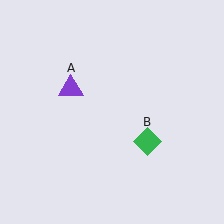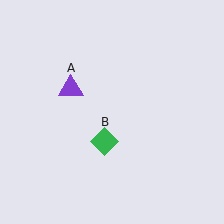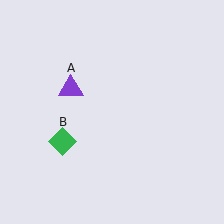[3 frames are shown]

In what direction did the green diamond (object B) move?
The green diamond (object B) moved left.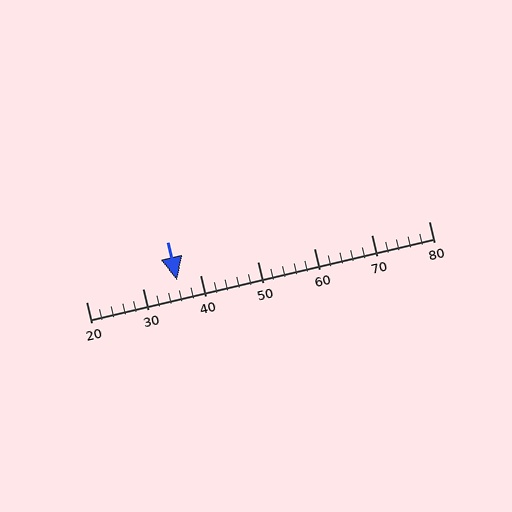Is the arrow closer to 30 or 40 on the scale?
The arrow is closer to 40.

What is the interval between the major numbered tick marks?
The major tick marks are spaced 10 units apart.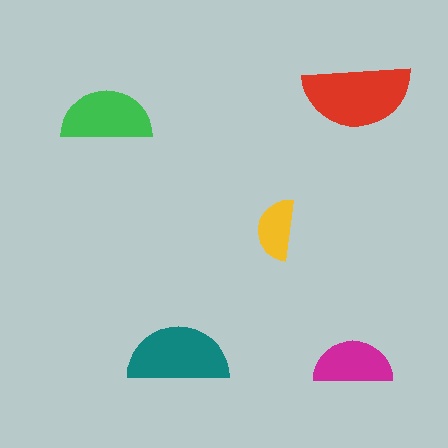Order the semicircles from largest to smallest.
the red one, the teal one, the green one, the magenta one, the yellow one.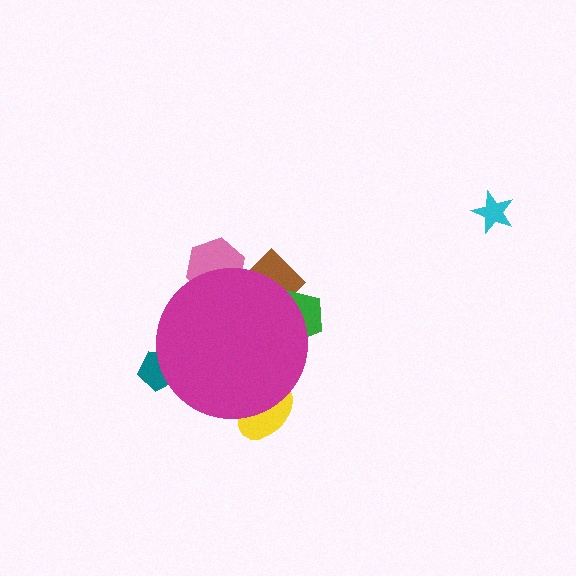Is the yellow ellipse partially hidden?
Yes, the yellow ellipse is partially hidden behind the magenta circle.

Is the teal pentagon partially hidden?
Yes, the teal pentagon is partially hidden behind the magenta circle.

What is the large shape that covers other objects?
A magenta circle.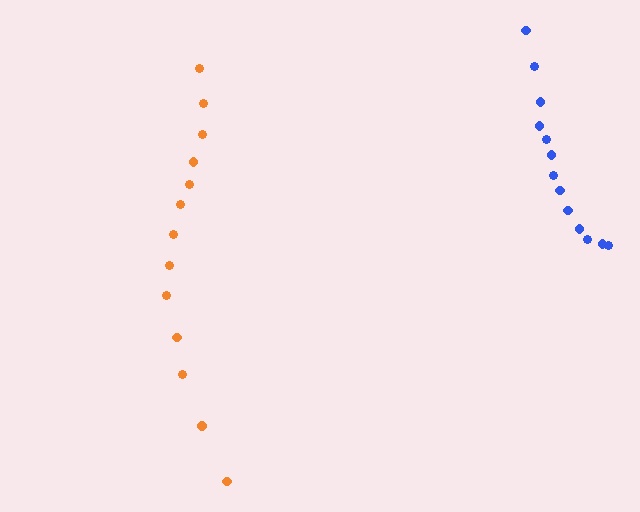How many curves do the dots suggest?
There are 2 distinct paths.